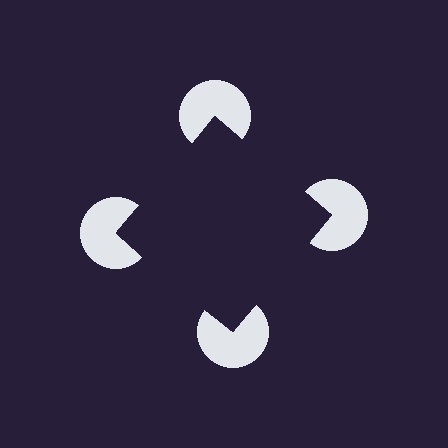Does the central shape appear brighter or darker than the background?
It typically appears slightly darker than the background, even though no actual brightness change is drawn.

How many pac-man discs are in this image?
There are 4 — one at each vertex of the illusory square.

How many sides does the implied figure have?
4 sides.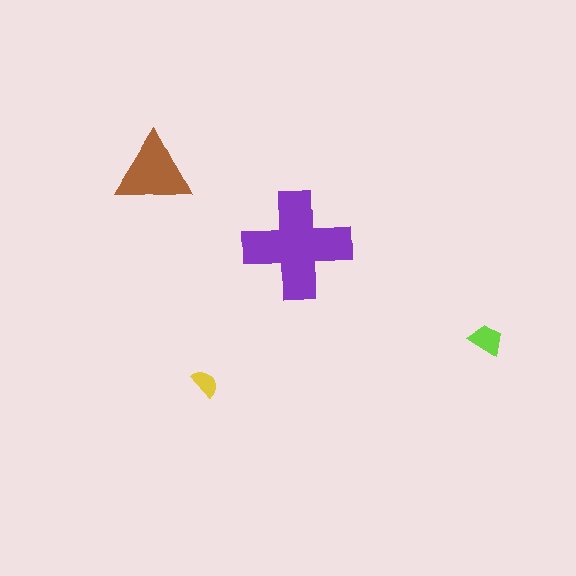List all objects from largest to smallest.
The purple cross, the brown triangle, the lime trapezoid, the yellow semicircle.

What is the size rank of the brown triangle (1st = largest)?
2nd.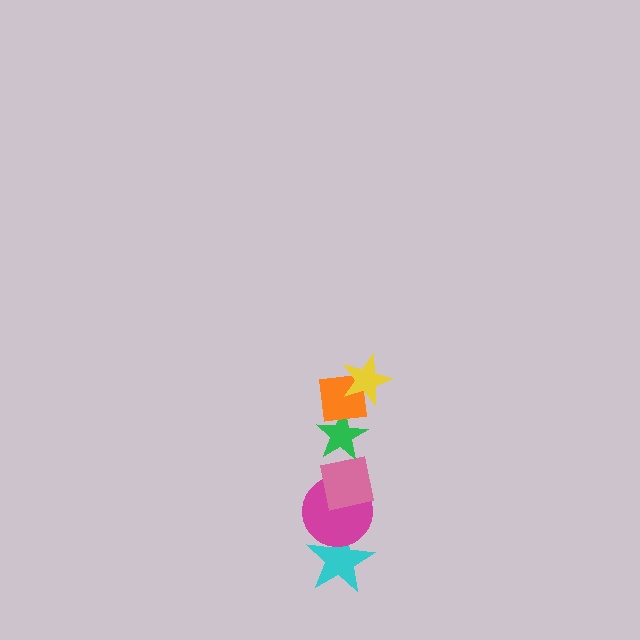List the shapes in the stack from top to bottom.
From top to bottom: the yellow star, the orange square, the green star, the pink square, the magenta circle, the cyan star.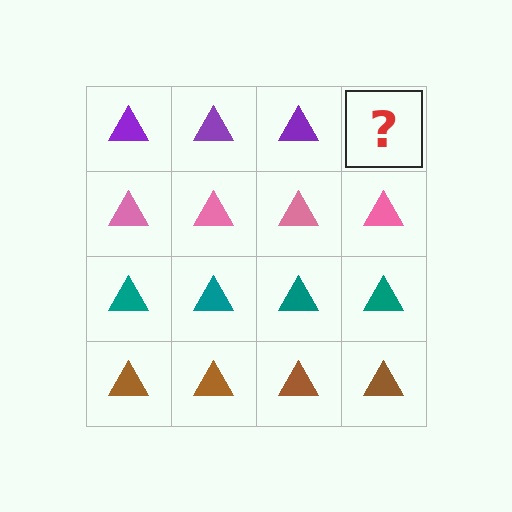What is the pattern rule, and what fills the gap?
The rule is that each row has a consistent color. The gap should be filled with a purple triangle.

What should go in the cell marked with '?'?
The missing cell should contain a purple triangle.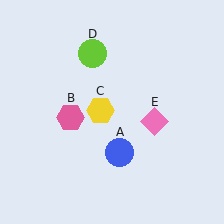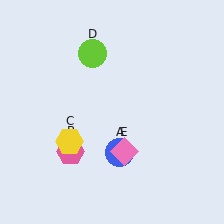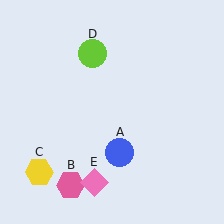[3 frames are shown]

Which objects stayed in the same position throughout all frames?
Blue circle (object A) and lime circle (object D) remained stationary.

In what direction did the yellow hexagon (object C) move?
The yellow hexagon (object C) moved down and to the left.